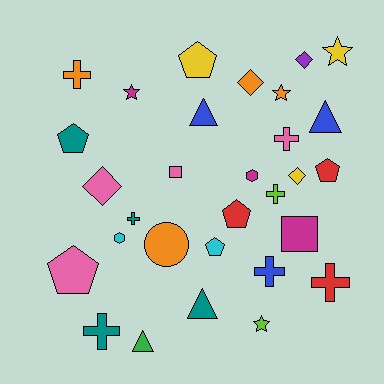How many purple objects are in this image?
There is 1 purple object.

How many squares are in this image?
There are 2 squares.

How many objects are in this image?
There are 30 objects.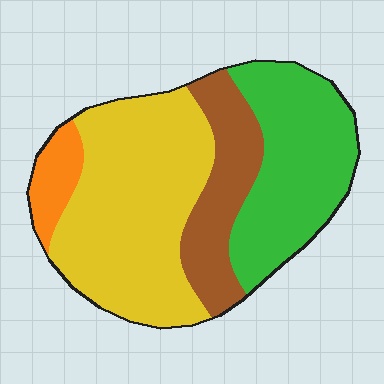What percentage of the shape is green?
Green covers around 30% of the shape.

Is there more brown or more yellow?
Yellow.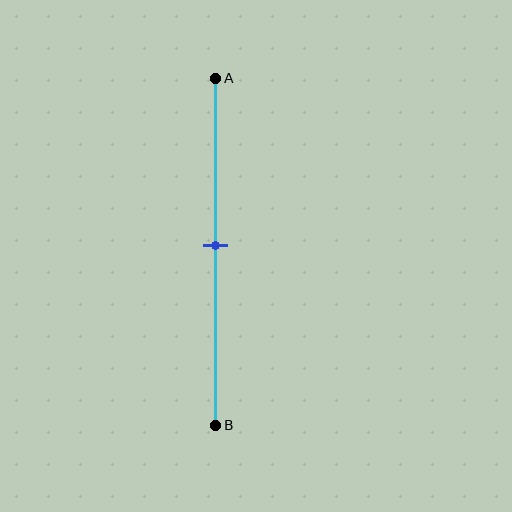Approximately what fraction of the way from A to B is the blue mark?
The blue mark is approximately 50% of the way from A to B.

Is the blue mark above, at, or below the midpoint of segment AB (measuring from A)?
The blue mark is approximately at the midpoint of segment AB.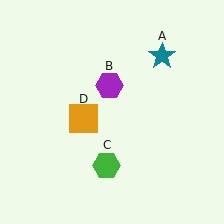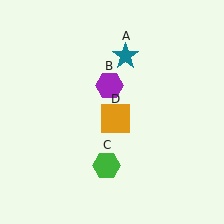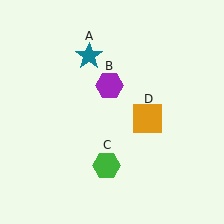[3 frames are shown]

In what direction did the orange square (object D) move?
The orange square (object D) moved right.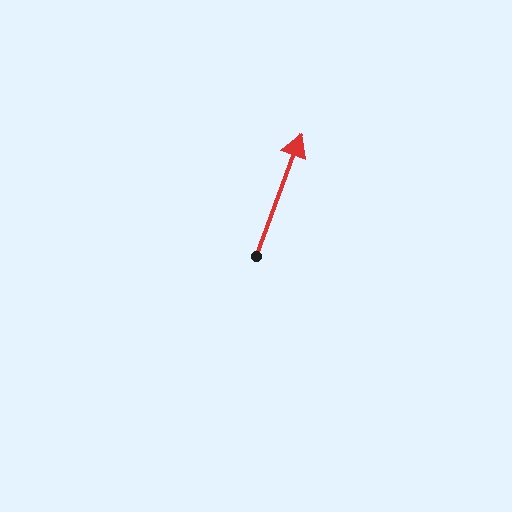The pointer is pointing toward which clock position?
Roughly 1 o'clock.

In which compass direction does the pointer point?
North.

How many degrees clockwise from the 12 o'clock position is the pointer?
Approximately 20 degrees.